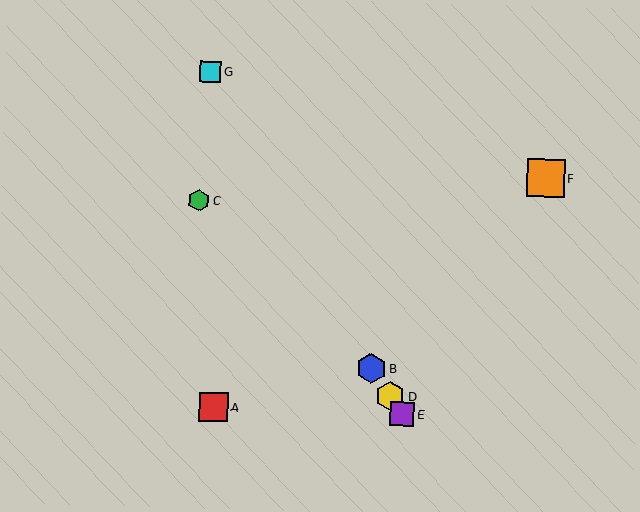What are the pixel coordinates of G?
Object G is at (211, 72).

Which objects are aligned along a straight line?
Objects B, D, E are aligned along a straight line.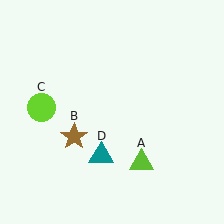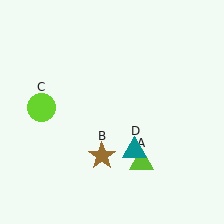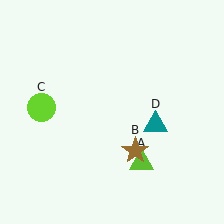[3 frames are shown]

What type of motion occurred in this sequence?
The brown star (object B), teal triangle (object D) rotated counterclockwise around the center of the scene.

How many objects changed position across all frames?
2 objects changed position: brown star (object B), teal triangle (object D).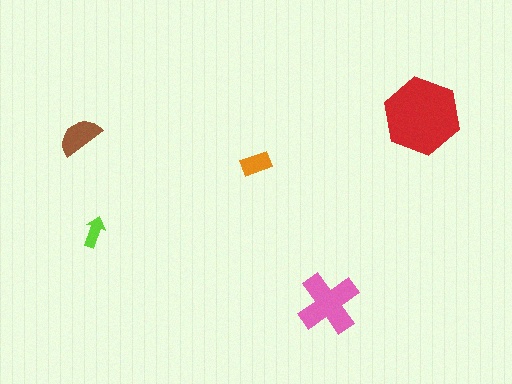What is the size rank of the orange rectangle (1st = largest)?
4th.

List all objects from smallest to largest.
The lime arrow, the orange rectangle, the brown semicircle, the pink cross, the red hexagon.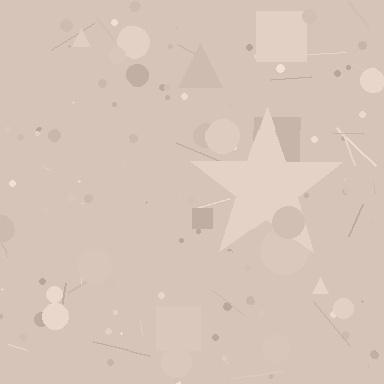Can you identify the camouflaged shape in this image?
The camouflaged shape is a star.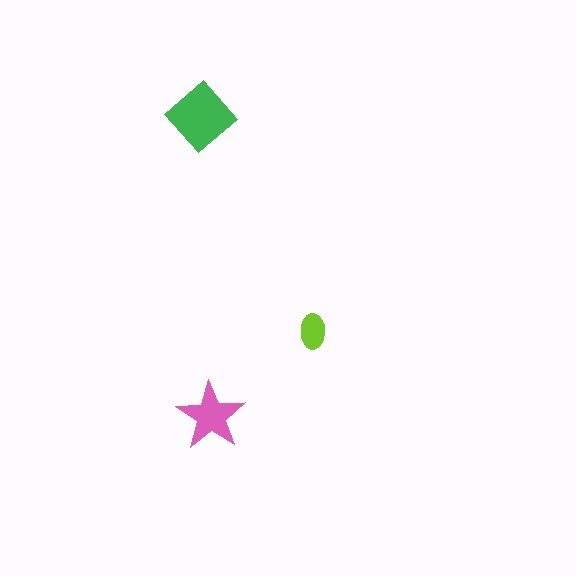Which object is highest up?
The green diamond is topmost.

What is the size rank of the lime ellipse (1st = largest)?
3rd.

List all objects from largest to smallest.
The green diamond, the pink star, the lime ellipse.